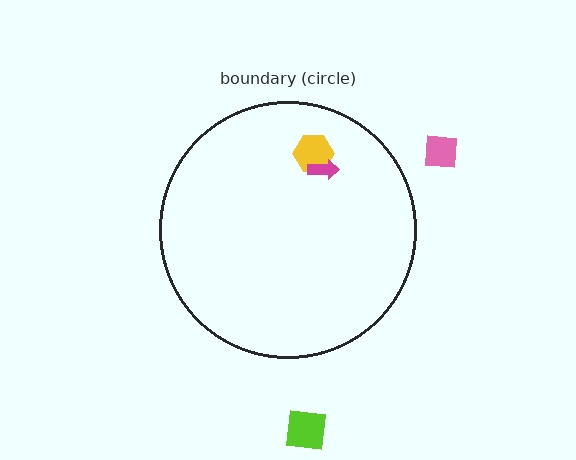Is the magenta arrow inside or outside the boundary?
Inside.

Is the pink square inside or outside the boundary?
Outside.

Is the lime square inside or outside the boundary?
Outside.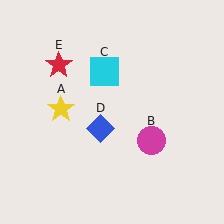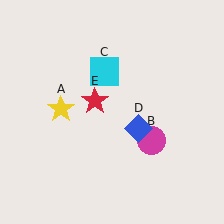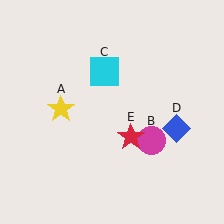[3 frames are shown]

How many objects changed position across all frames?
2 objects changed position: blue diamond (object D), red star (object E).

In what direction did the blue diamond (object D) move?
The blue diamond (object D) moved right.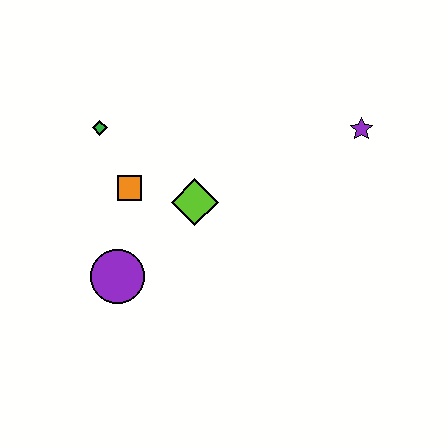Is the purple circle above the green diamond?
No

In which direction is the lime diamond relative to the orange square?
The lime diamond is to the right of the orange square.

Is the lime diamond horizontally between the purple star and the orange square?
Yes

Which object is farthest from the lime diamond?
The purple star is farthest from the lime diamond.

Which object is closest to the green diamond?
The orange square is closest to the green diamond.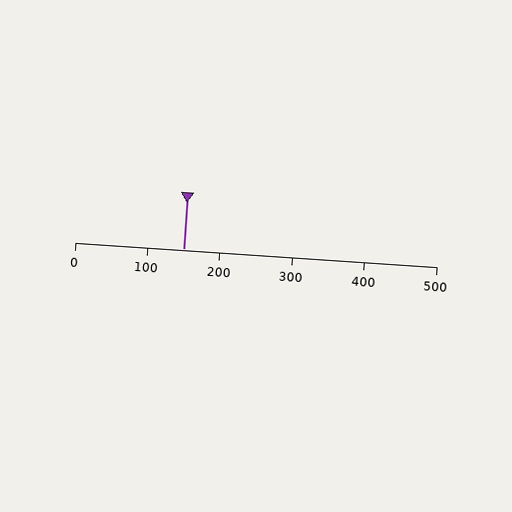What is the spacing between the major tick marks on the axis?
The major ticks are spaced 100 apart.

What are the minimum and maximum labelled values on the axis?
The axis runs from 0 to 500.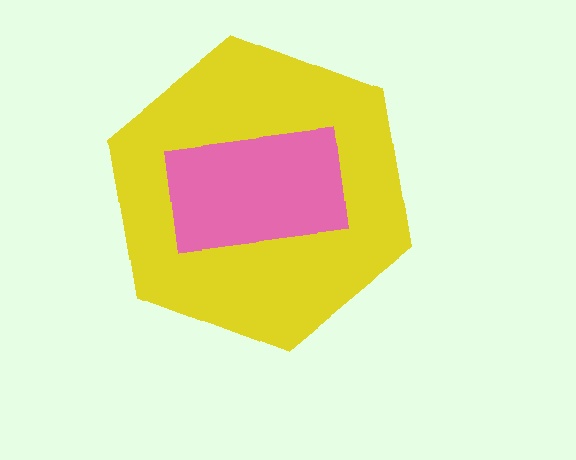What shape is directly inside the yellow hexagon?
The pink rectangle.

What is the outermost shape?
The yellow hexagon.